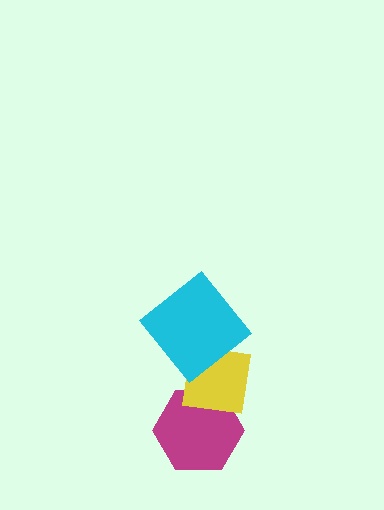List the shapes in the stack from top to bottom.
From top to bottom: the cyan diamond, the yellow square, the magenta hexagon.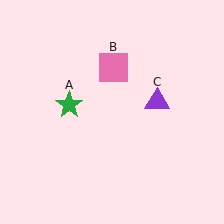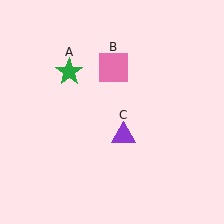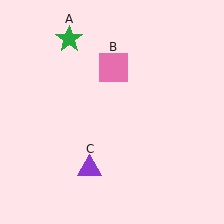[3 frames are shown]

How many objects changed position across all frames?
2 objects changed position: green star (object A), purple triangle (object C).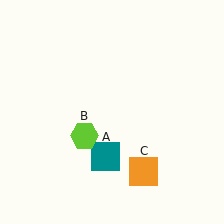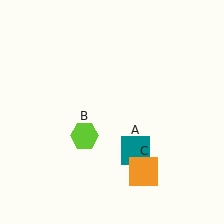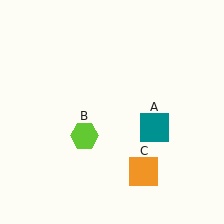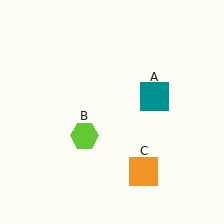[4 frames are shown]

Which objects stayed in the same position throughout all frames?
Lime hexagon (object B) and orange square (object C) remained stationary.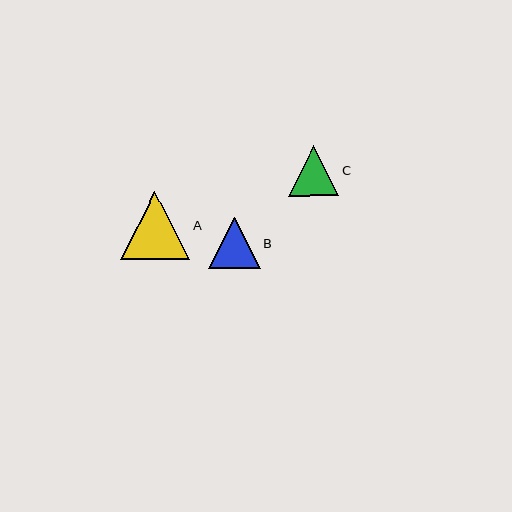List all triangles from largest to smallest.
From largest to smallest: A, B, C.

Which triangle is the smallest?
Triangle C is the smallest with a size of approximately 50 pixels.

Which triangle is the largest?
Triangle A is the largest with a size of approximately 69 pixels.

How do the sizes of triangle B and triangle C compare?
Triangle B and triangle C are approximately the same size.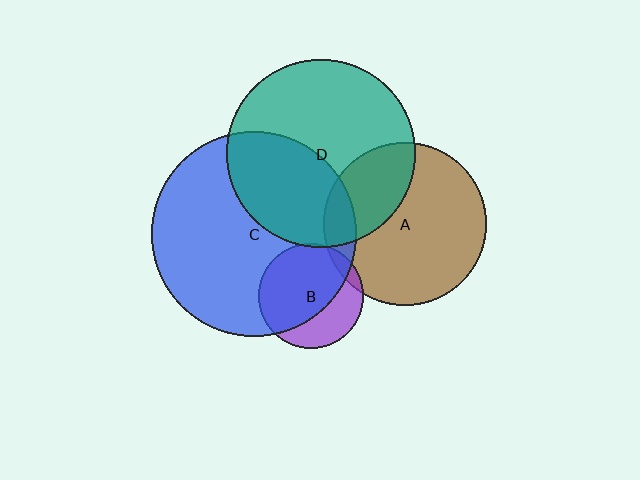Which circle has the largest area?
Circle C (blue).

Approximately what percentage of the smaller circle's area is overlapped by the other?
Approximately 30%.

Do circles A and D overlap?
Yes.